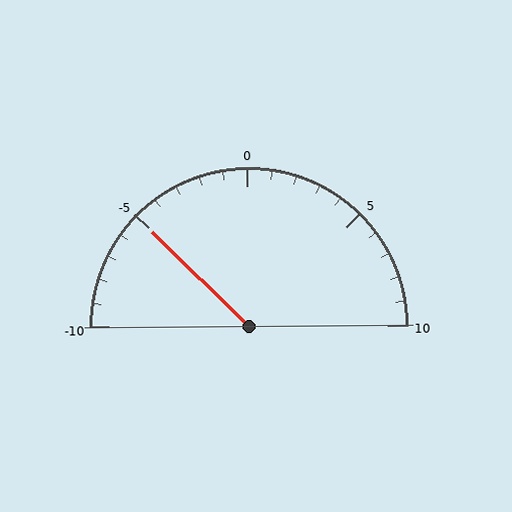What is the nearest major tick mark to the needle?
The nearest major tick mark is -5.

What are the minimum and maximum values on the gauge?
The gauge ranges from -10 to 10.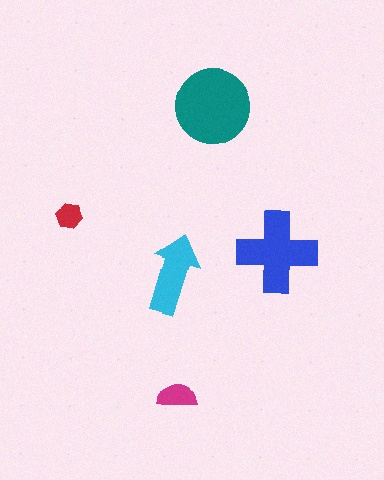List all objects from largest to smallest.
The teal circle, the blue cross, the cyan arrow, the magenta semicircle, the red hexagon.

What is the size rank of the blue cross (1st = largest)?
2nd.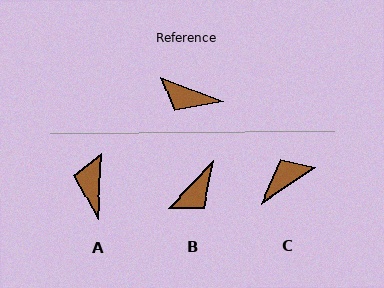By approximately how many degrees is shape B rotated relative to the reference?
Approximately 68 degrees counter-clockwise.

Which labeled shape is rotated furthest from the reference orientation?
C, about 124 degrees away.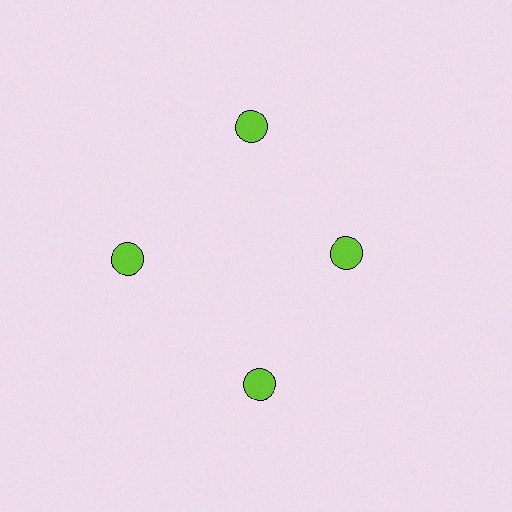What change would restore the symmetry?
The symmetry would be restored by moving it outward, back onto the ring so that all 4 circles sit at equal angles and equal distance from the center.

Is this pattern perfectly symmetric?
No. The 4 lime circles are arranged in a ring, but one element near the 3 o'clock position is pulled inward toward the center, breaking the 4-fold rotational symmetry.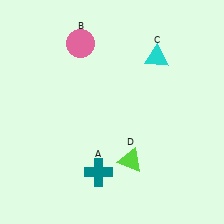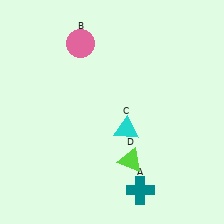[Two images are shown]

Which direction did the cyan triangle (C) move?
The cyan triangle (C) moved down.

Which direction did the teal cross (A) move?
The teal cross (A) moved right.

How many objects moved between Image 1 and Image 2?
2 objects moved between the two images.